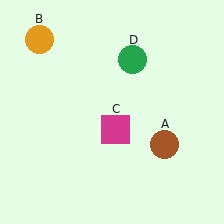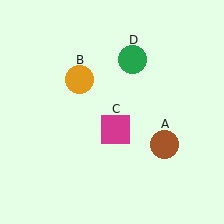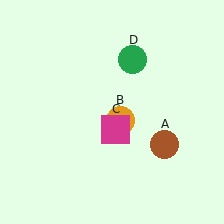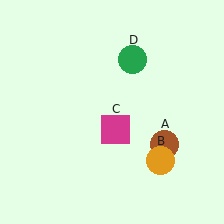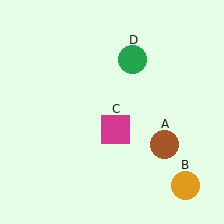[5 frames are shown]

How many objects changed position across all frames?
1 object changed position: orange circle (object B).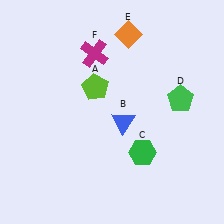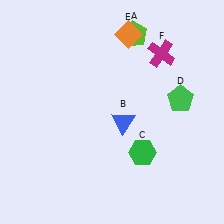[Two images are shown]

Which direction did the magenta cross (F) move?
The magenta cross (F) moved right.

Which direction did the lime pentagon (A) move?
The lime pentagon (A) moved up.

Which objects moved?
The objects that moved are: the lime pentagon (A), the magenta cross (F).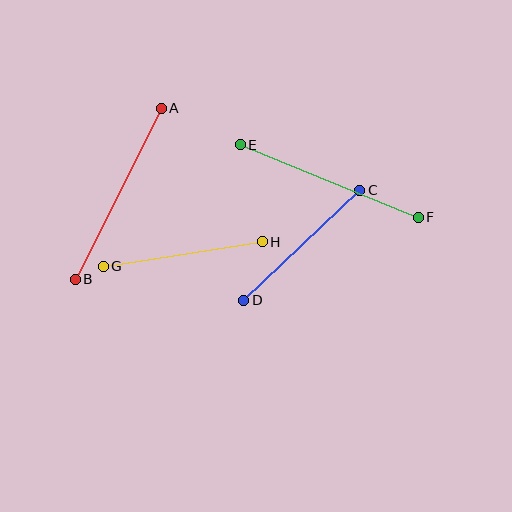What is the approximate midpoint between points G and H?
The midpoint is at approximately (183, 254) pixels.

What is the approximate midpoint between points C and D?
The midpoint is at approximately (302, 245) pixels.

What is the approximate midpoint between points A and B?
The midpoint is at approximately (118, 194) pixels.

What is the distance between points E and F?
The distance is approximately 192 pixels.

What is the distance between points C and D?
The distance is approximately 160 pixels.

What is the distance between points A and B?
The distance is approximately 191 pixels.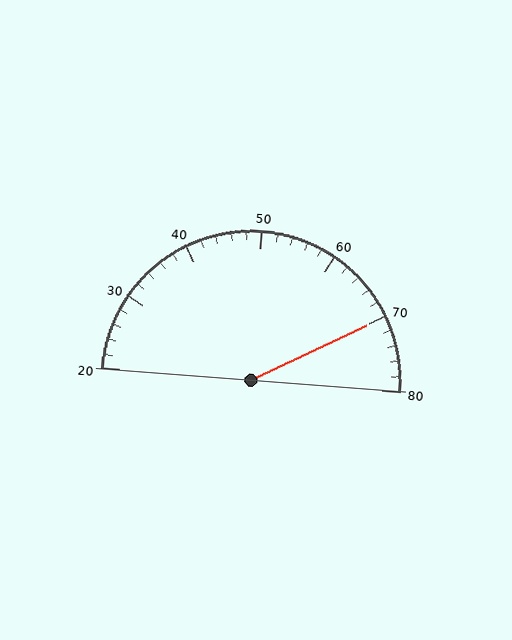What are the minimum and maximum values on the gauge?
The gauge ranges from 20 to 80.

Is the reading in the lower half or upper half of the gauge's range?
The reading is in the upper half of the range (20 to 80).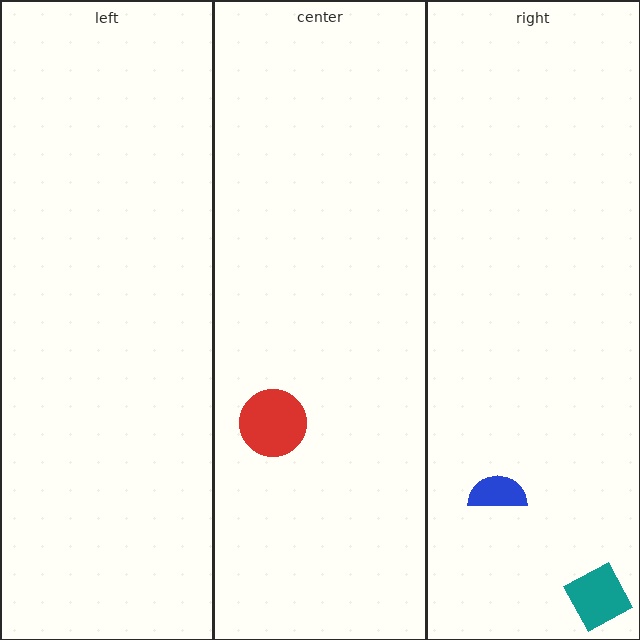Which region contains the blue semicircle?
The right region.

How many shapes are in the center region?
1.